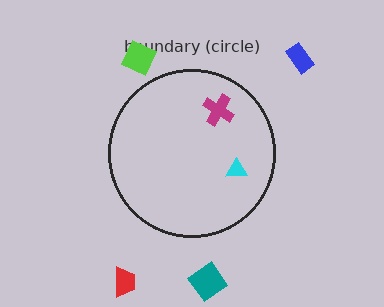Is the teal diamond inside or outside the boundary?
Outside.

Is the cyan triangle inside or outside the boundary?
Inside.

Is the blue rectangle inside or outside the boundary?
Outside.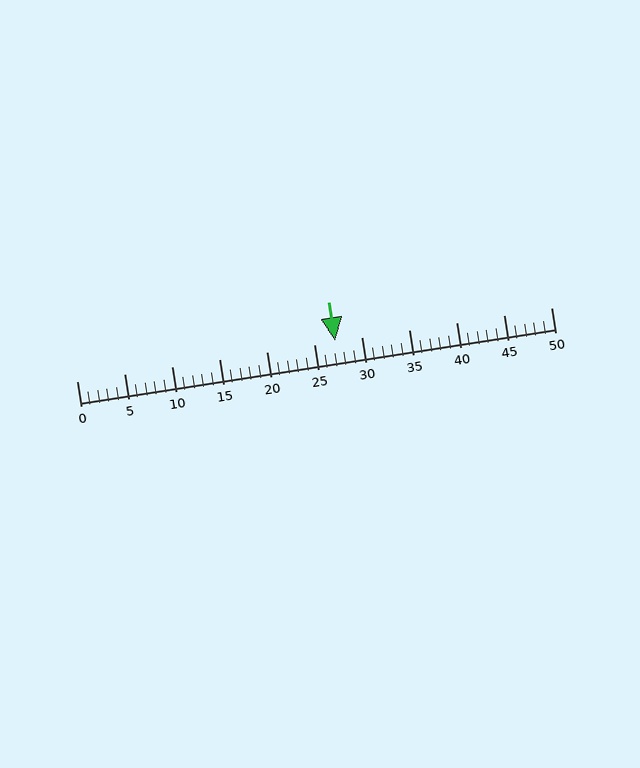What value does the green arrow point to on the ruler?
The green arrow points to approximately 27.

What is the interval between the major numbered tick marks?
The major tick marks are spaced 5 units apart.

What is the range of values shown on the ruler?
The ruler shows values from 0 to 50.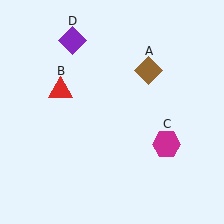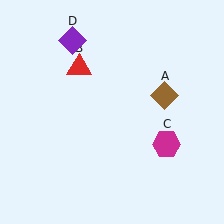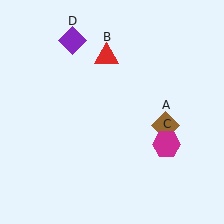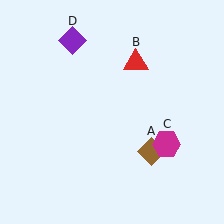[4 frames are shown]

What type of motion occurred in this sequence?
The brown diamond (object A), red triangle (object B) rotated clockwise around the center of the scene.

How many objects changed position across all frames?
2 objects changed position: brown diamond (object A), red triangle (object B).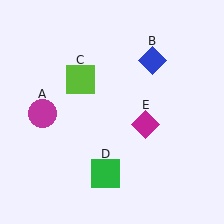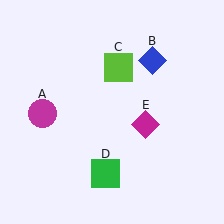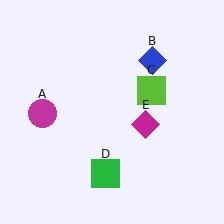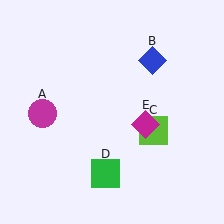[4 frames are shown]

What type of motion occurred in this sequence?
The lime square (object C) rotated clockwise around the center of the scene.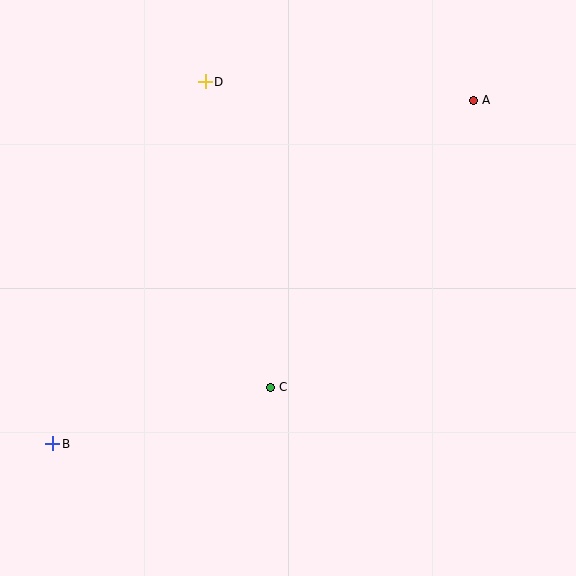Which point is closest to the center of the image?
Point C at (270, 387) is closest to the center.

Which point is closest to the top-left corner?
Point D is closest to the top-left corner.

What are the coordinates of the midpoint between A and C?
The midpoint between A and C is at (372, 244).